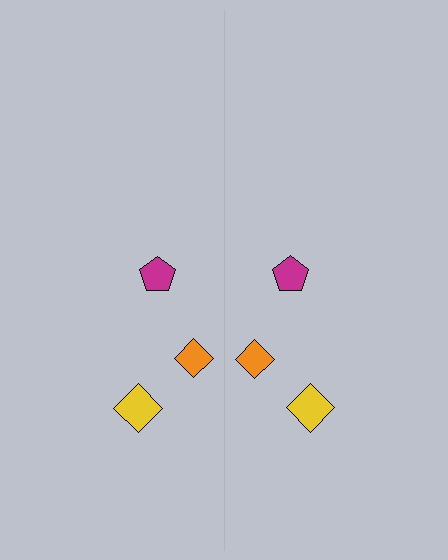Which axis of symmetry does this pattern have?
The pattern has a vertical axis of symmetry running through the center of the image.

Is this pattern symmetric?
Yes, this pattern has bilateral (reflection) symmetry.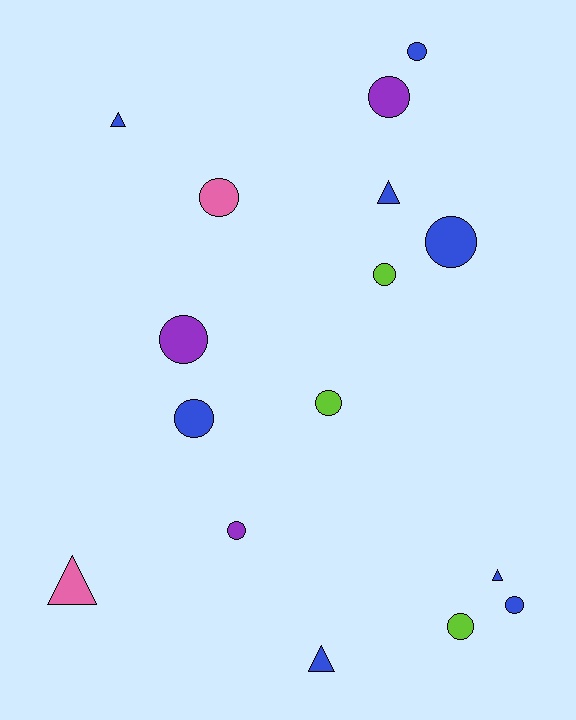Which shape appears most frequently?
Circle, with 11 objects.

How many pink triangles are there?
There is 1 pink triangle.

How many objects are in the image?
There are 16 objects.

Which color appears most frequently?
Blue, with 8 objects.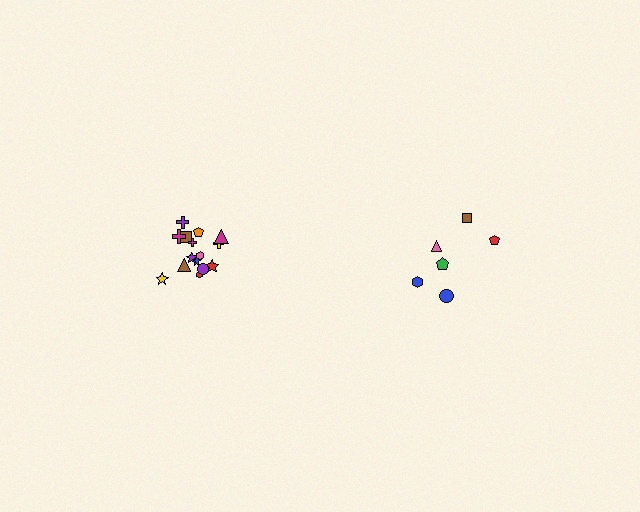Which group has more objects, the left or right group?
The left group.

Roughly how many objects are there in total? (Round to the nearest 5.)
Roughly 20 objects in total.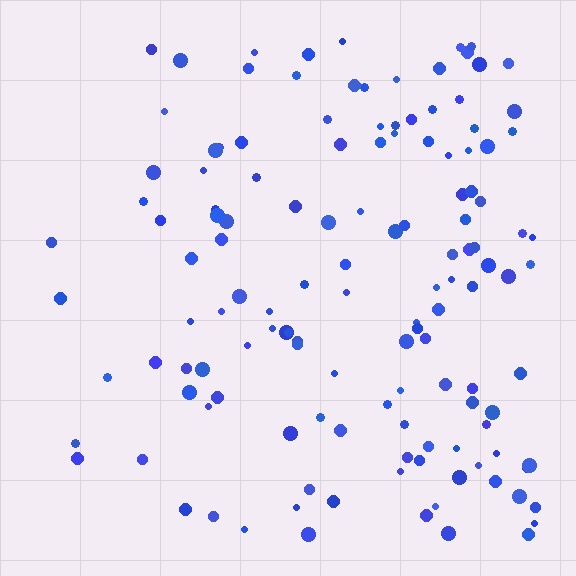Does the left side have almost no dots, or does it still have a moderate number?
Still a moderate number, just noticeably fewer than the right.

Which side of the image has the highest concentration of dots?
The right.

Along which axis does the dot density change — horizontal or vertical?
Horizontal.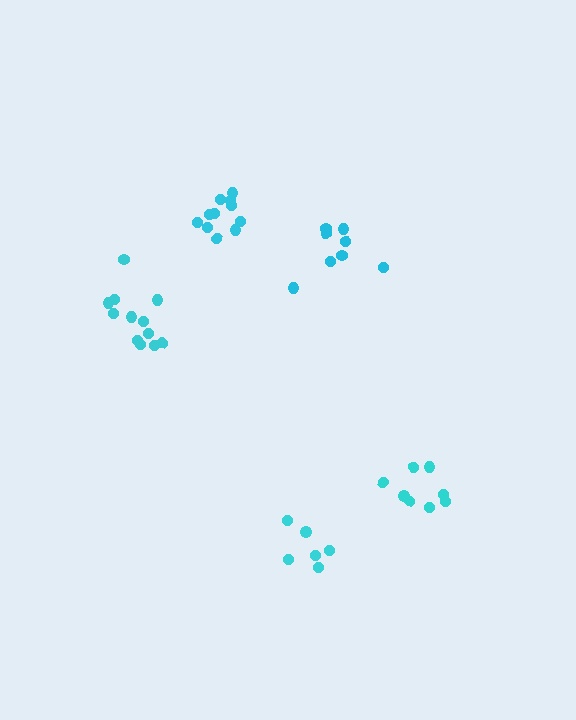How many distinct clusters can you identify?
There are 5 distinct clusters.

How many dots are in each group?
Group 1: 8 dots, Group 2: 8 dots, Group 3: 11 dots, Group 4: 6 dots, Group 5: 12 dots (45 total).